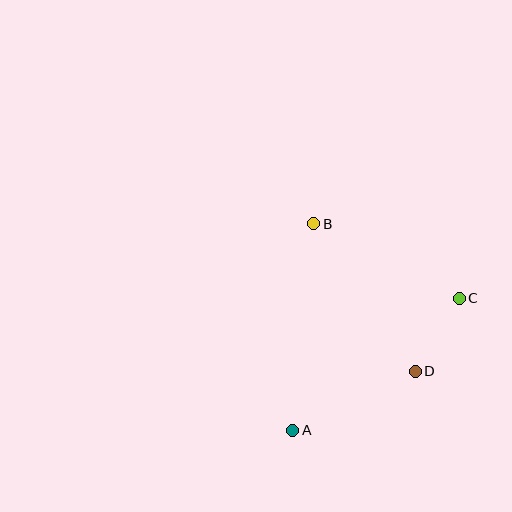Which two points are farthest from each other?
Points A and C are farthest from each other.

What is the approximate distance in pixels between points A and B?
The distance between A and B is approximately 208 pixels.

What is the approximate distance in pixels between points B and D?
The distance between B and D is approximately 179 pixels.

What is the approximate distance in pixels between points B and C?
The distance between B and C is approximately 164 pixels.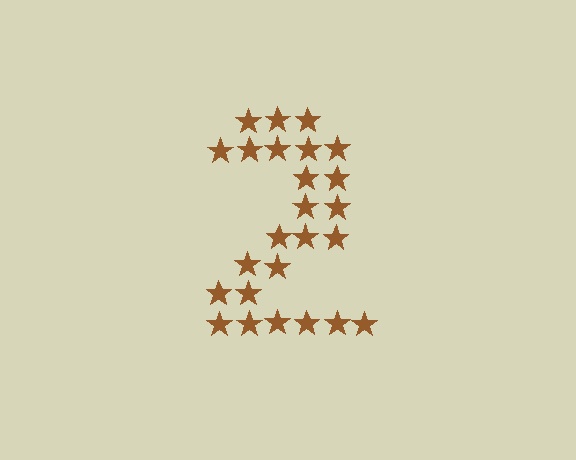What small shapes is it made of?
It is made of small stars.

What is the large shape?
The large shape is the digit 2.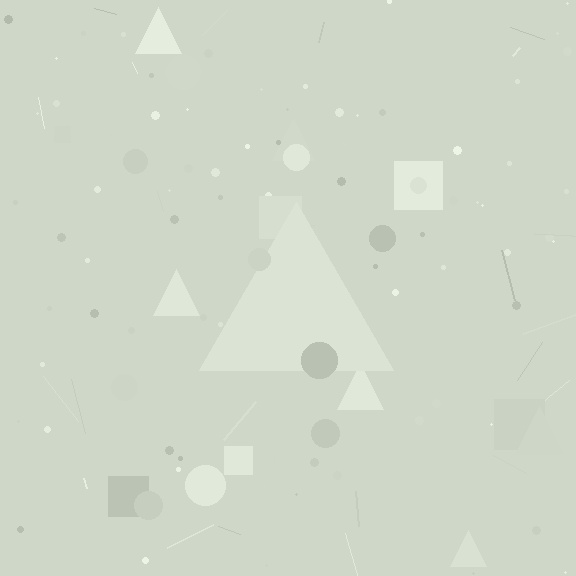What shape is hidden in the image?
A triangle is hidden in the image.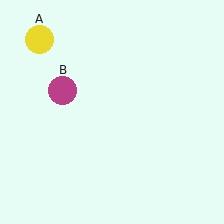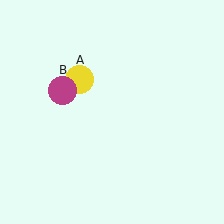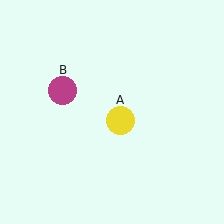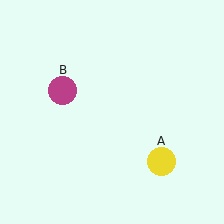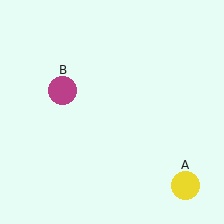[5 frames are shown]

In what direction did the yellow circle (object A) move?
The yellow circle (object A) moved down and to the right.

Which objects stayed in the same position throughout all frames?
Magenta circle (object B) remained stationary.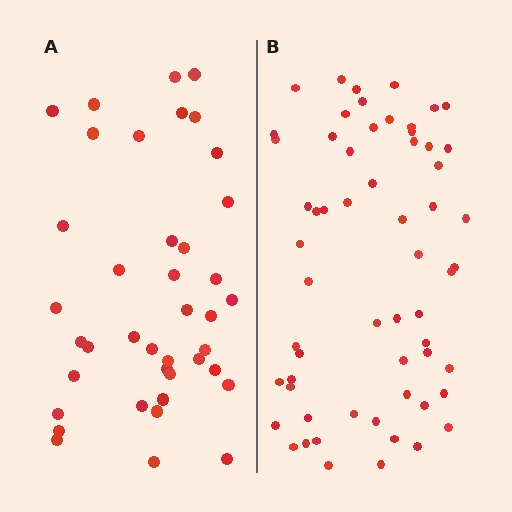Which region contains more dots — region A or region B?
Region B (the right region) has more dots.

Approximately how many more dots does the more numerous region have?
Region B has approximately 20 more dots than region A.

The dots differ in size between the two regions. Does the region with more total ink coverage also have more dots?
No. Region A has more total ink coverage because its dots are larger, but region B actually contains more individual dots. Total area can be misleading — the number of items is what matters here.